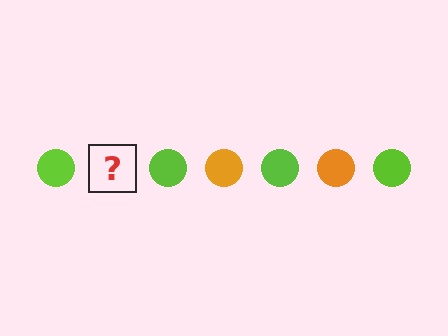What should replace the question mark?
The question mark should be replaced with an orange circle.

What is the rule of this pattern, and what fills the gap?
The rule is that the pattern cycles through lime, orange circles. The gap should be filled with an orange circle.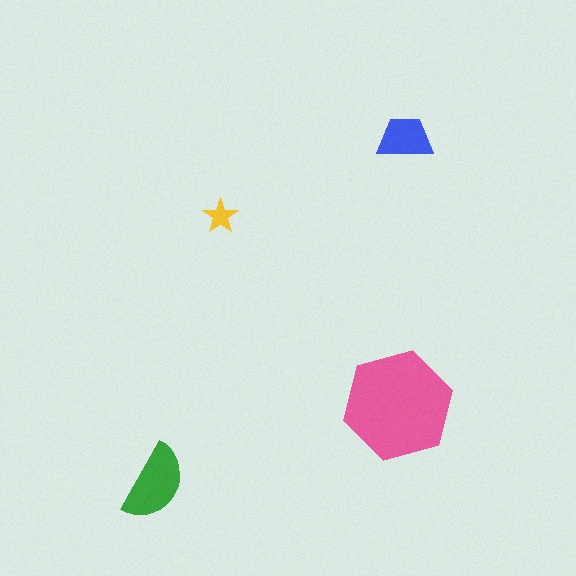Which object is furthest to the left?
The green semicircle is leftmost.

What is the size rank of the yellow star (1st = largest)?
4th.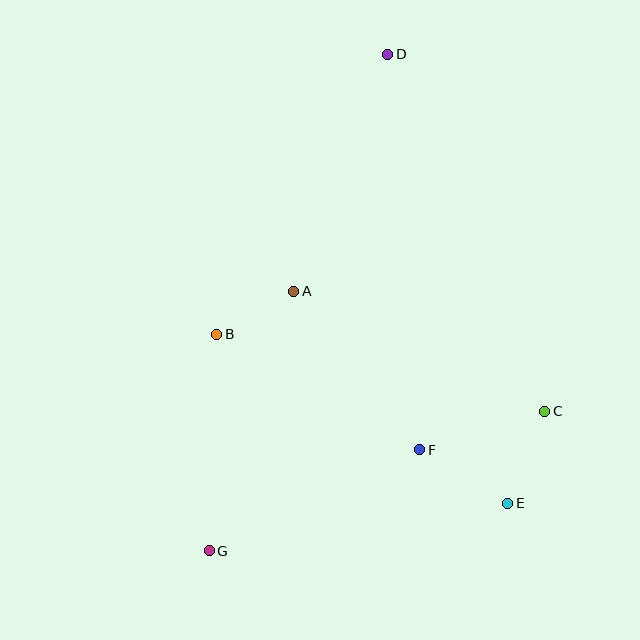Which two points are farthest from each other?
Points D and G are farthest from each other.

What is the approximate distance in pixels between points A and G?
The distance between A and G is approximately 273 pixels.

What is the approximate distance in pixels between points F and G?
The distance between F and G is approximately 234 pixels.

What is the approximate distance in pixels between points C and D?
The distance between C and D is approximately 390 pixels.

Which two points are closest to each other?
Points A and B are closest to each other.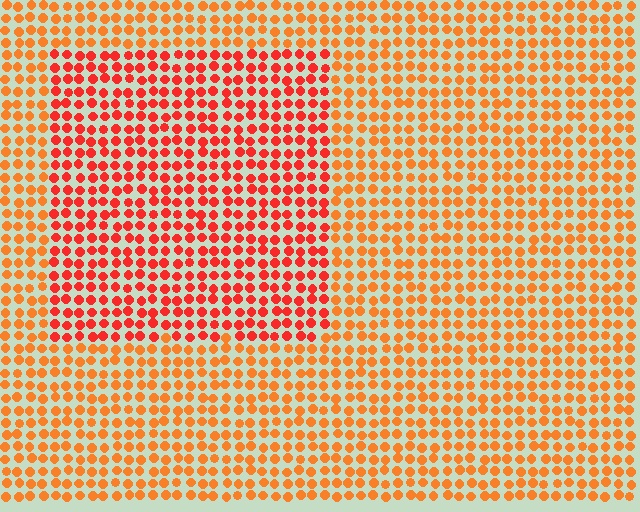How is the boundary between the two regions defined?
The boundary is defined purely by a slight shift in hue (about 25 degrees). Spacing, size, and orientation are identical on both sides.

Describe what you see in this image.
The image is filled with small orange elements in a uniform arrangement. A rectangle-shaped region is visible where the elements are tinted to a slightly different hue, forming a subtle color boundary.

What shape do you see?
I see a rectangle.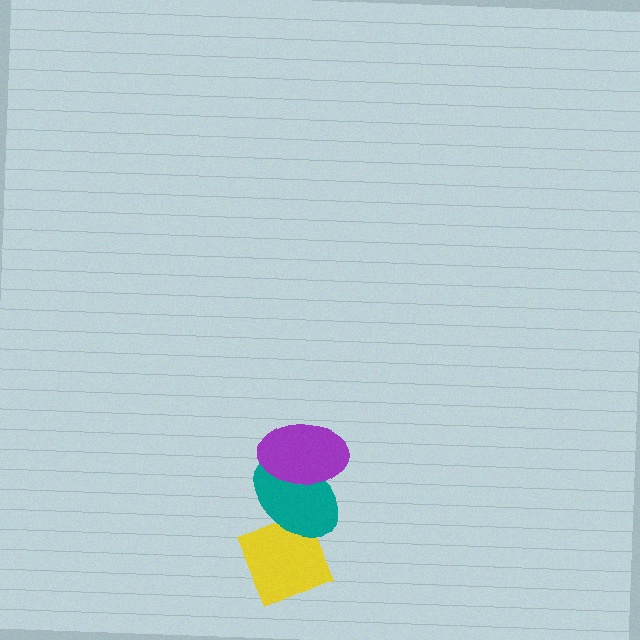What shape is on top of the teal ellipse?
The purple ellipse is on top of the teal ellipse.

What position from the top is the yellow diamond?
The yellow diamond is 3rd from the top.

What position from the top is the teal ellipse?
The teal ellipse is 2nd from the top.